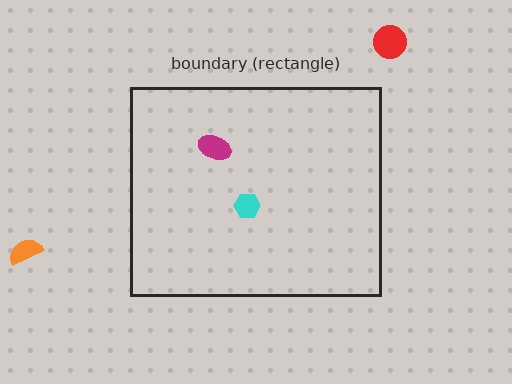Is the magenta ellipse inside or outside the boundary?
Inside.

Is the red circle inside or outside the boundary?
Outside.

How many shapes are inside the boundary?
2 inside, 2 outside.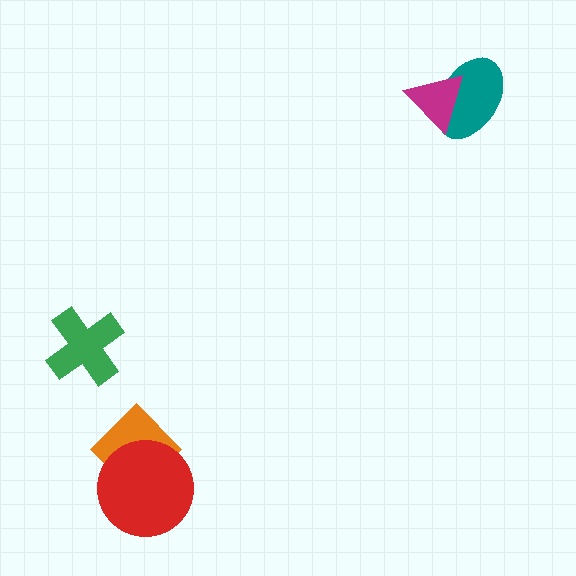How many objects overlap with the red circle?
1 object overlaps with the red circle.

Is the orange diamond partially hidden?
Yes, it is partially covered by another shape.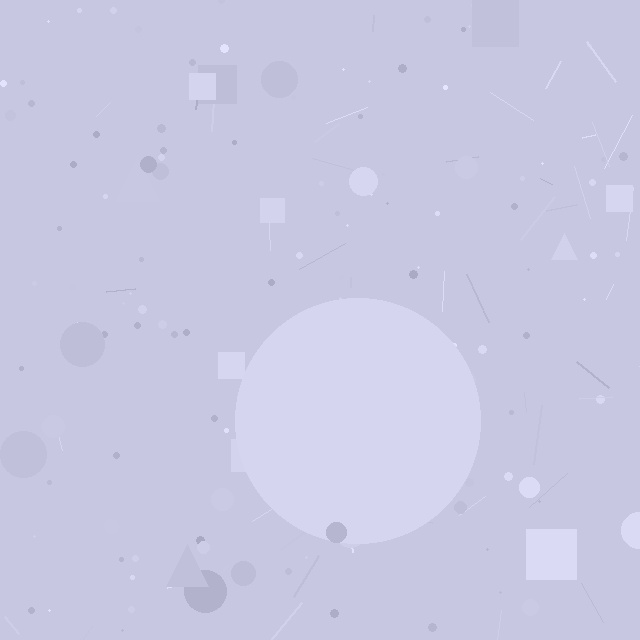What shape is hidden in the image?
A circle is hidden in the image.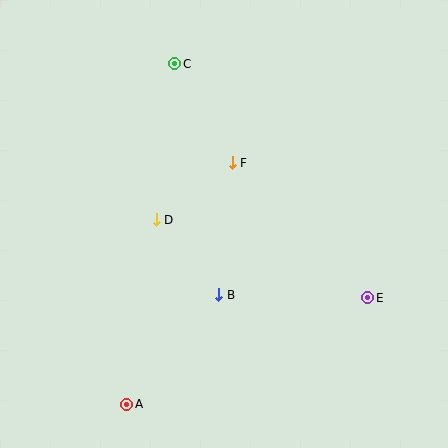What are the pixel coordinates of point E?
Point E is at (368, 298).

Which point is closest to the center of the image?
Point F at (232, 163) is closest to the center.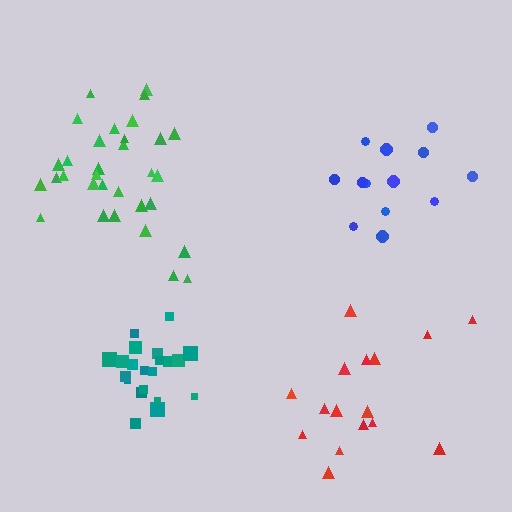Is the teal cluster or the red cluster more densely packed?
Teal.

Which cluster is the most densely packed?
Teal.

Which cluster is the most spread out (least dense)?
Red.